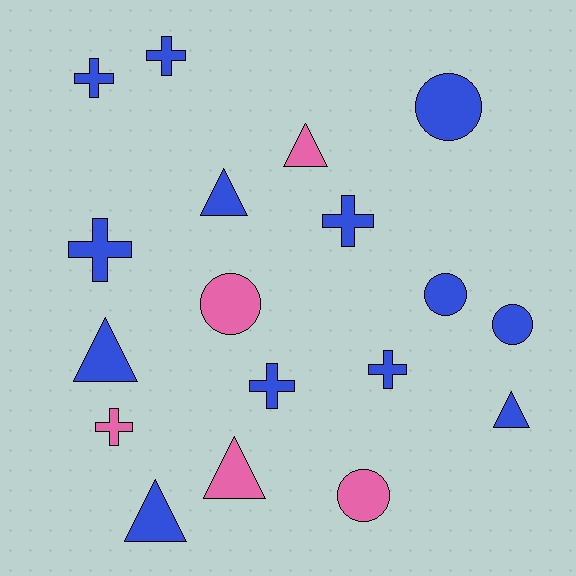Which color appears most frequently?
Blue, with 13 objects.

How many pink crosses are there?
There is 1 pink cross.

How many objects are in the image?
There are 18 objects.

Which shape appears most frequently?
Cross, with 7 objects.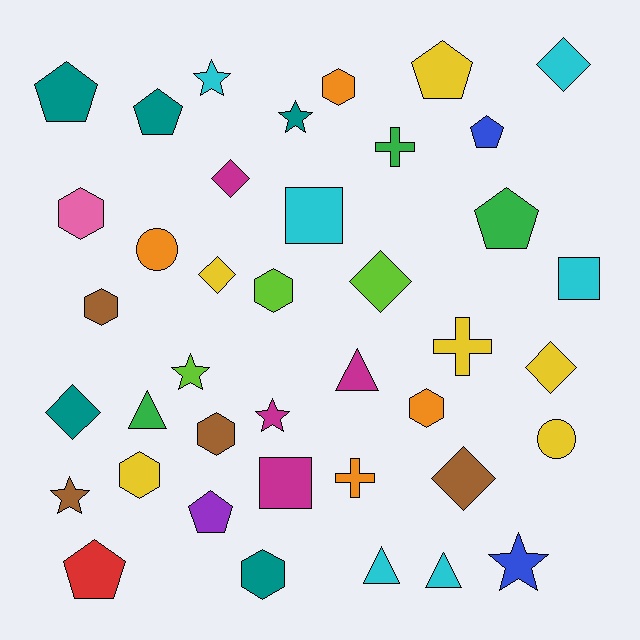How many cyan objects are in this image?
There are 6 cyan objects.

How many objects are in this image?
There are 40 objects.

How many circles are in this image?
There are 2 circles.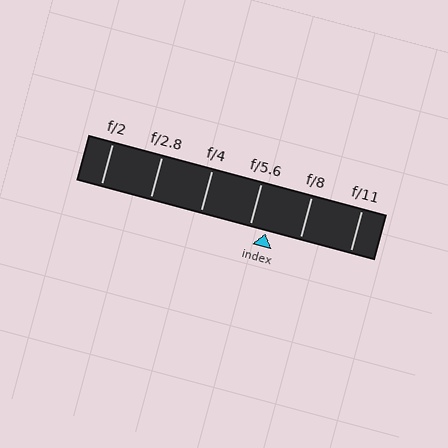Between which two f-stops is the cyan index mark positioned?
The index mark is between f/5.6 and f/8.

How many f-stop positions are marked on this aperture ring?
There are 6 f-stop positions marked.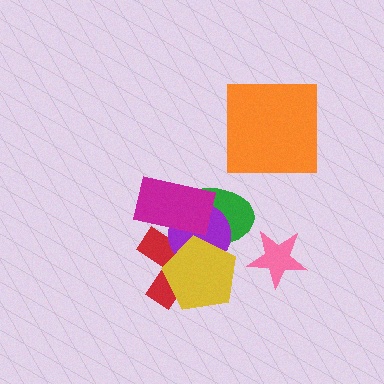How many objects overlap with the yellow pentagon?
3 objects overlap with the yellow pentagon.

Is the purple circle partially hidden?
Yes, it is partially covered by another shape.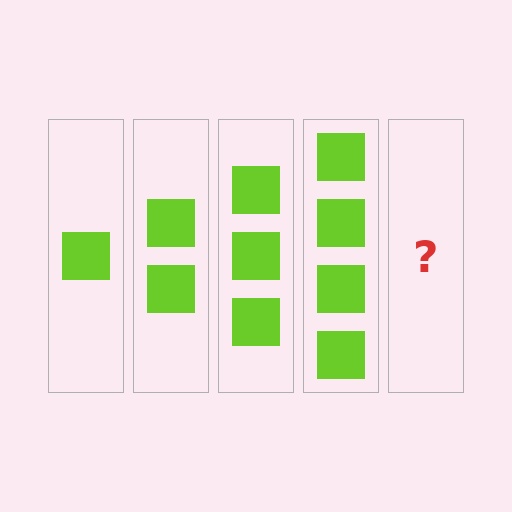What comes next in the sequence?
The next element should be 5 squares.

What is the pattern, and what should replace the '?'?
The pattern is that each step adds one more square. The '?' should be 5 squares.